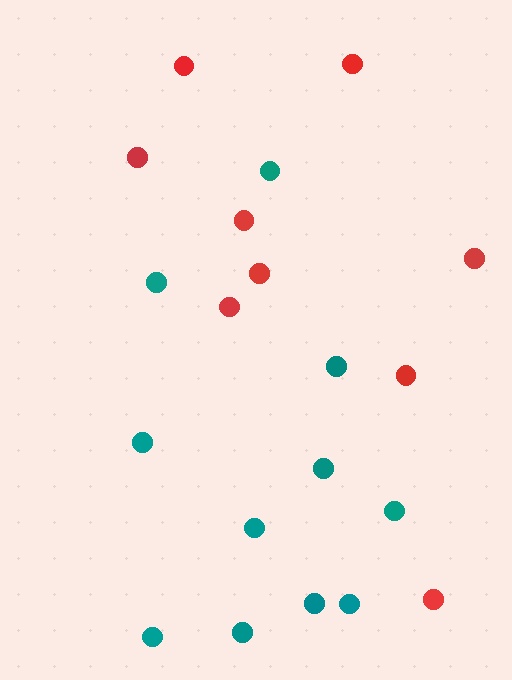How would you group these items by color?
There are 2 groups: one group of red circles (9) and one group of teal circles (11).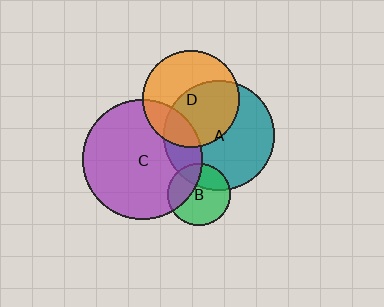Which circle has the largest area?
Circle C (purple).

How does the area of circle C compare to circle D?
Approximately 1.5 times.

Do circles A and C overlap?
Yes.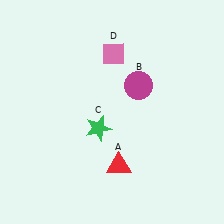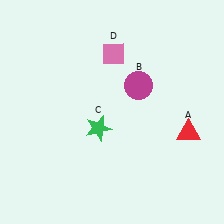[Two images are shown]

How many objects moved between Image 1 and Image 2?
1 object moved between the two images.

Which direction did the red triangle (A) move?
The red triangle (A) moved right.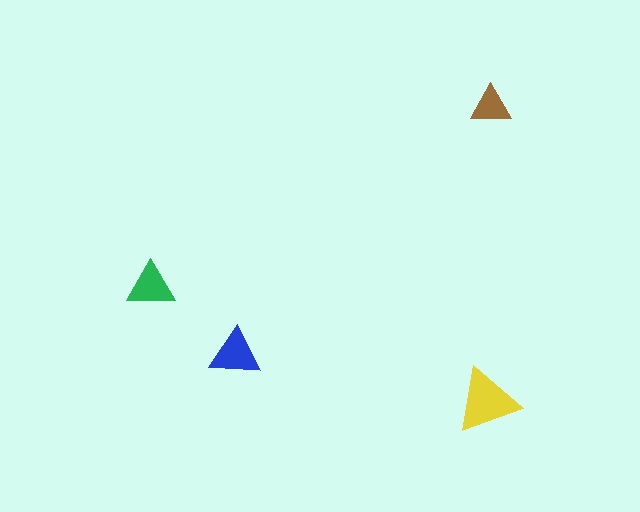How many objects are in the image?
There are 4 objects in the image.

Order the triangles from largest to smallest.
the yellow one, the blue one, the green one, the brown one.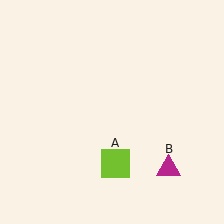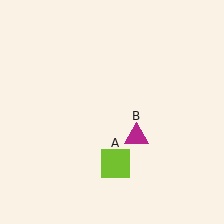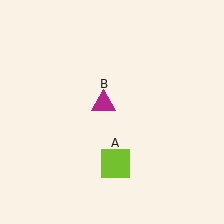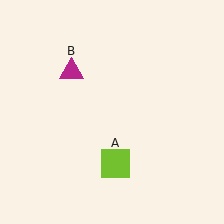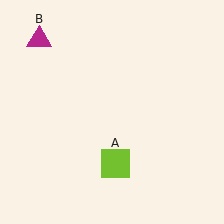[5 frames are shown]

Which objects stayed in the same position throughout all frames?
Lime square (object A) remained stationary.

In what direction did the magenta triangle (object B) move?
The magenta triangle (object B) moved up and to the left.